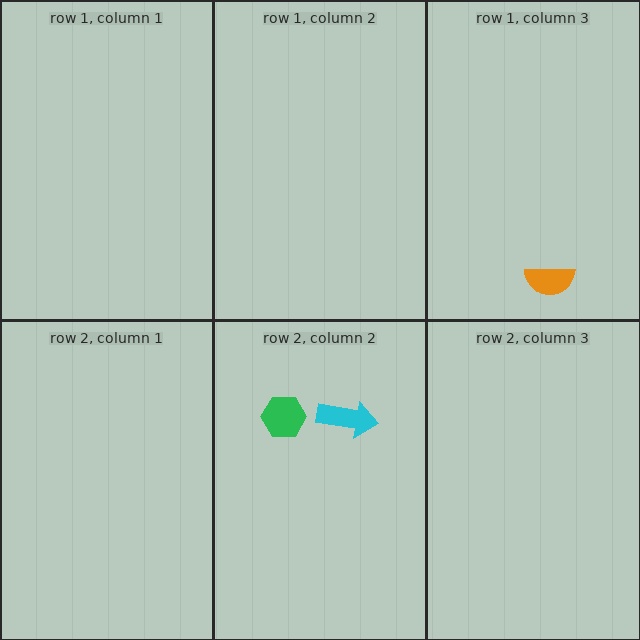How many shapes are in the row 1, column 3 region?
1.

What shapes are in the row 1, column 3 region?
The orange semicircle.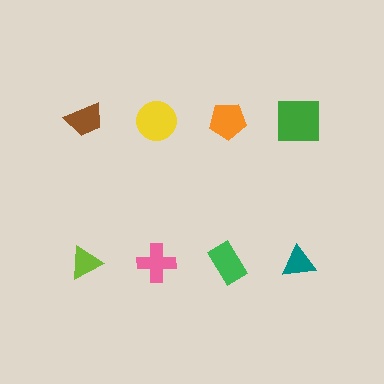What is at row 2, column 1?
A lime triangle.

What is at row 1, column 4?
A green square.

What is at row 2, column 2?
A pink cross.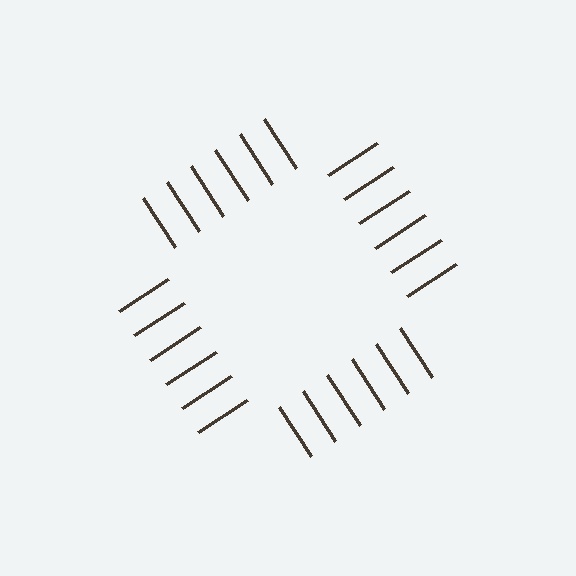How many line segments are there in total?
24 — 6 along each of the 4 edges.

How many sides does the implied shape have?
4 sides — the line-ends trace a square.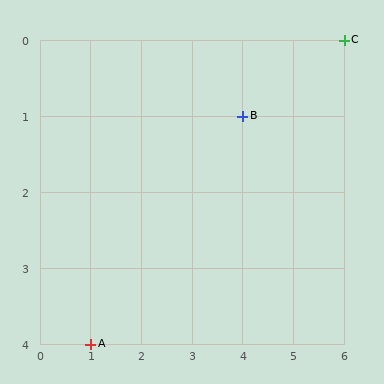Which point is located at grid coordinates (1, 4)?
Point A is at (1, 4).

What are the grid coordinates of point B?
Point B is at grid coordinates (4, 1).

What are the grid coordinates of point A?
Point A is at grid coordinates (1, 4).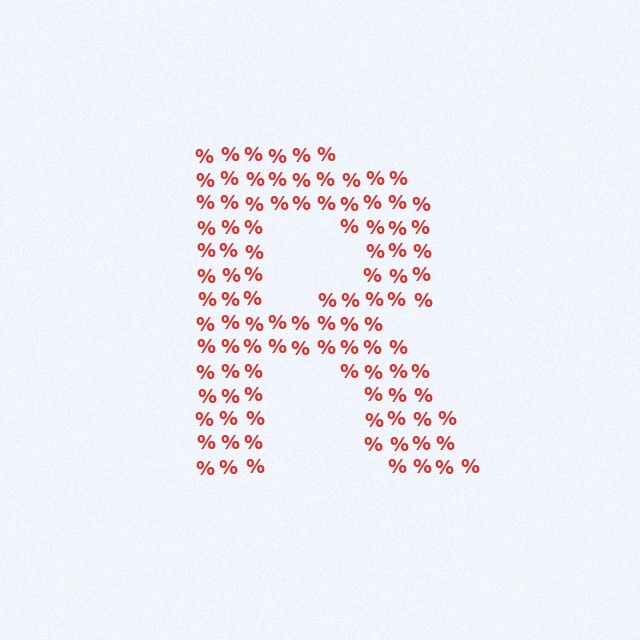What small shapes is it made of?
It is made of small percent signs.